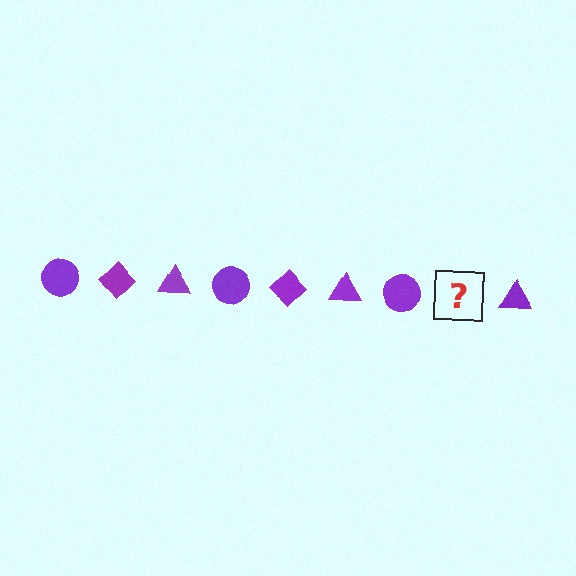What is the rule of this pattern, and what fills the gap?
The rule is that the pattern cycles through circle, diamond, triangle shapes in purple. The gap should be filled with a purple diamond.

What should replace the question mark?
The question mark should be replaced with a purple diamond.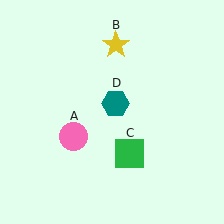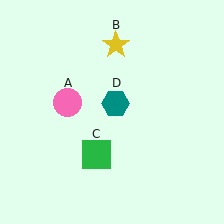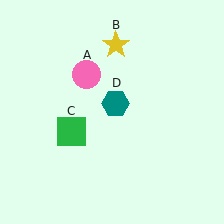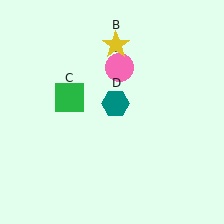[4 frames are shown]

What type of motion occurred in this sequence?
The pink circle (object A), green square (object C) rotated clockwise around the center of the scene.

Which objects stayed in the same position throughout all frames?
Yellow star (object B) and teal hexagon (object D) remained stationary.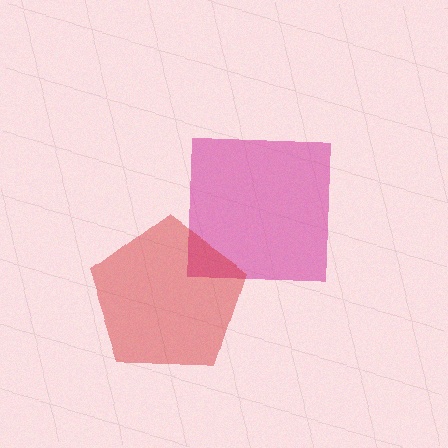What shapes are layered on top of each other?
The layered shapes are: a magenta square, a red pentagon.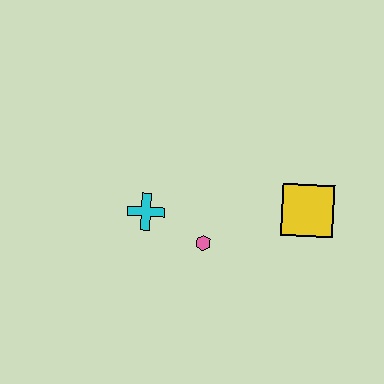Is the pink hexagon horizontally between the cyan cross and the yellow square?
Yes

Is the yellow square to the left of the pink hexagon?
No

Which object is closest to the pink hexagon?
The cyan cross is closest to the pink hexagon.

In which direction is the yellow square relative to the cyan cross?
The yellow square is to the right of the cyan cross.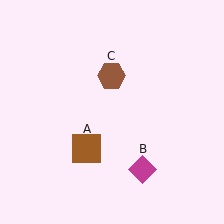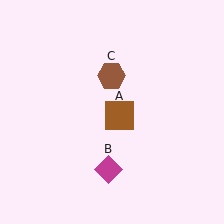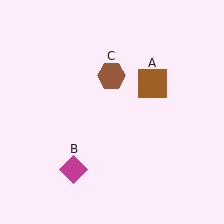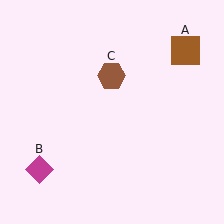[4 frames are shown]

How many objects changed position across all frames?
2 objects changed position: brown square (object A), magenta diamond (object B).